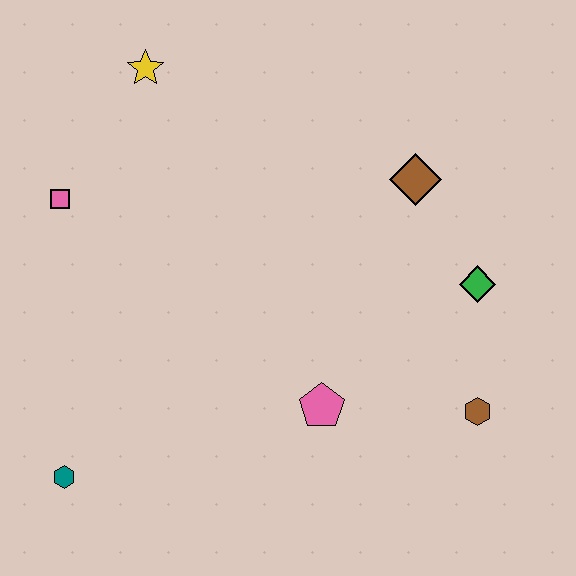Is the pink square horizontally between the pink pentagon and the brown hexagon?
No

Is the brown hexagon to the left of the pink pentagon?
No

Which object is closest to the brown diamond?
The green diamond is closest to the brown diamond.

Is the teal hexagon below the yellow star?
Yes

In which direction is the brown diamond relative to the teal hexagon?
The brown diamond is to the right of the teal hexagon.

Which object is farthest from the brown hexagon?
The yellow star is farthest from the brown hexagon.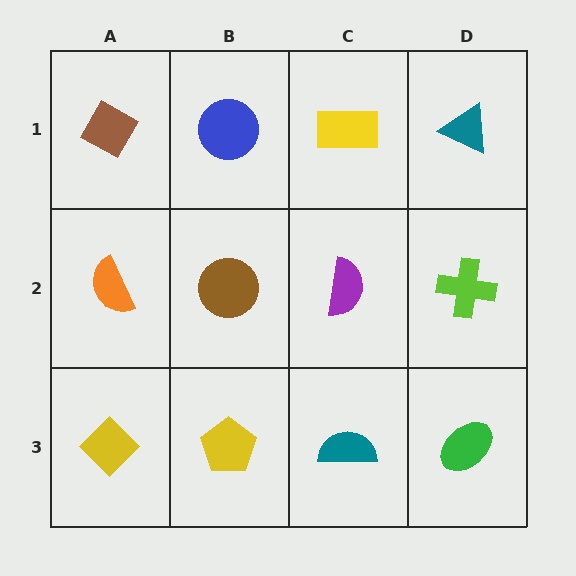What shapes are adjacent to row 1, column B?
A brown circle (row 2, column B), a brown diamond (row 1, column A), a yellow rectangle (row 1, column C).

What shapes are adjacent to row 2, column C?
A yellow rectangle (row 1, column C), a teal semicircle (row 3, column C), a brown circle (row 2, column B), a lime cross (row 2, column D).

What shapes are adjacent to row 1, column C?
A purple semicircle (row 2, column C), a blue circle (row 1, column B), a teal triangle (row 1, column D).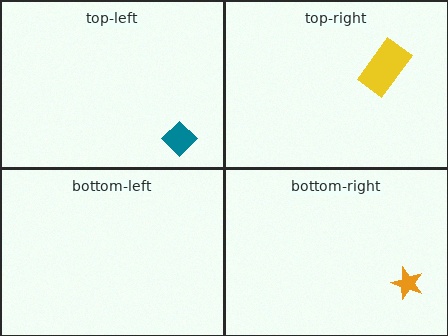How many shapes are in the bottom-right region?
1.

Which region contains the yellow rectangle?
The top-right region.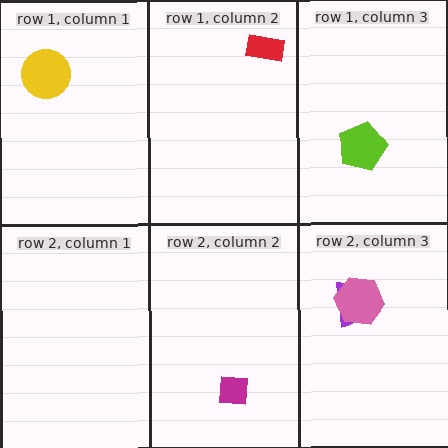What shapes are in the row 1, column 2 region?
The red rectangle.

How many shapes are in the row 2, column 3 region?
2.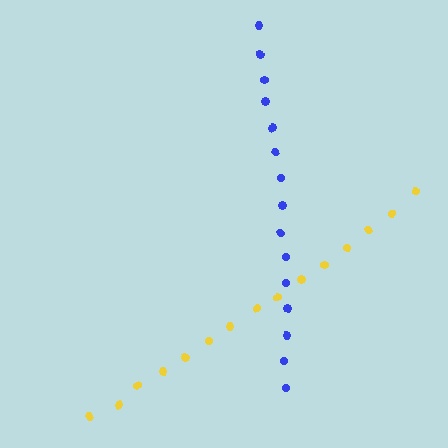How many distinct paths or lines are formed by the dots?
There are 2 distinct paths.